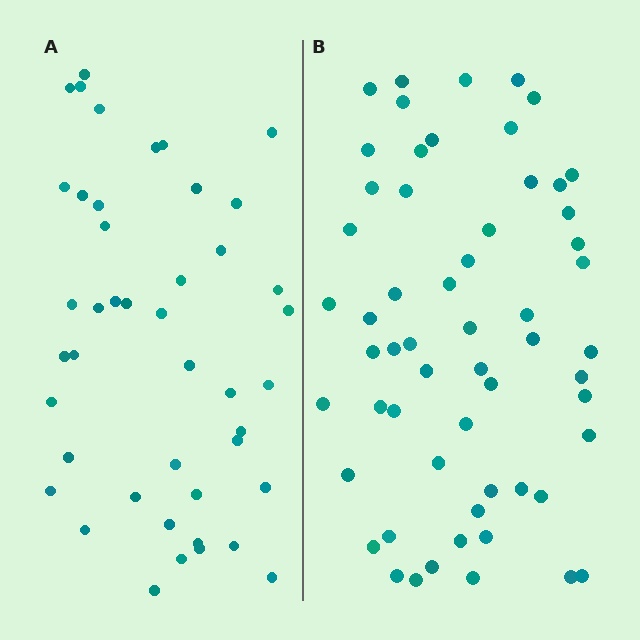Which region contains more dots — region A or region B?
Region B (the right region) has more dots.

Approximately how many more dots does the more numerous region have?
Region B has approximately 15 more dots than region A.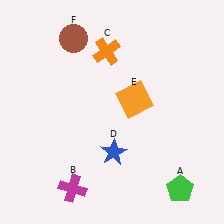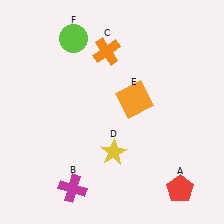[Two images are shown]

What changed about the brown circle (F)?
In Image 1, F is brown. In Image 2, it changed to lime.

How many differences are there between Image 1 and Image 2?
There are 3 differences between the two images.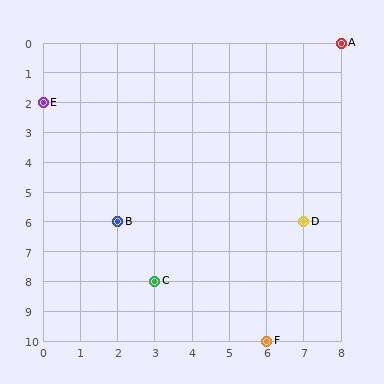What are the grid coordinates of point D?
Point D is at grid coordinates (7, 6).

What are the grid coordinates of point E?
Point E is at grid coordinates (0, 2).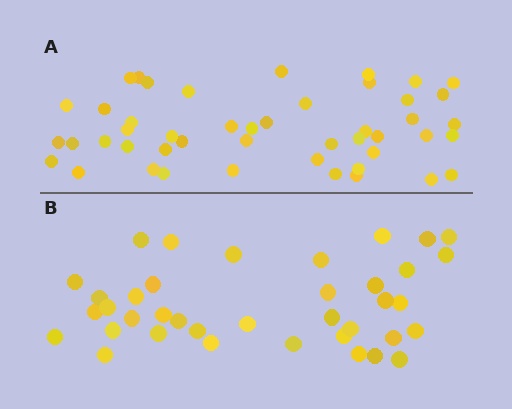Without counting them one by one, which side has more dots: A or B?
Region A (the top region) has more dots.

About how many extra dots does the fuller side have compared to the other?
Region A has roughly 8 or so more dots than region B.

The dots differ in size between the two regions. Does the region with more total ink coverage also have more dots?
No. Region B has more total ink coverage because its dots are larger, but region A actually contains more individual dots. Total area can be misleading — the number of items is what matters here.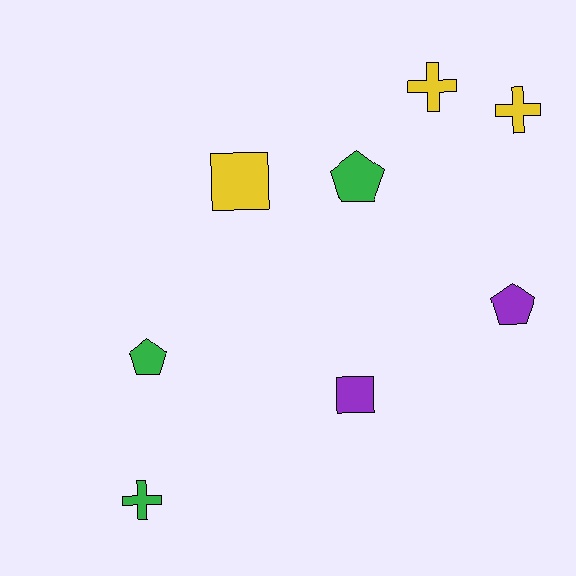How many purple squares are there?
There is 1 purple square.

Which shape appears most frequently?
Cross, with 3 objects.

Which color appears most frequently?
Green, with 3 objects.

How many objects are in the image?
There are 8 objects.